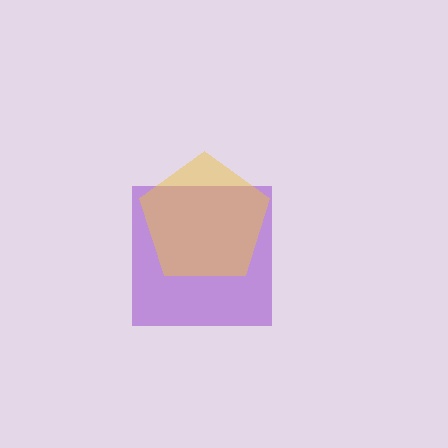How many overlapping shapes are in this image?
There are 2 overlapping shapes in the image.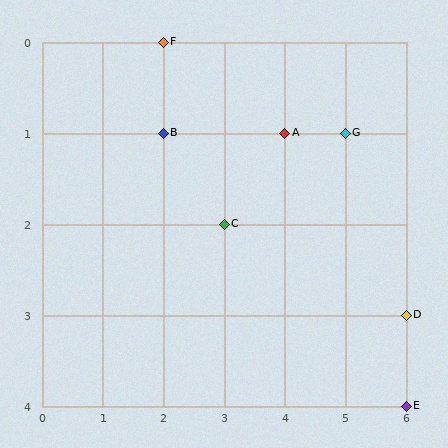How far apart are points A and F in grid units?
Points A and F are 2 columns and 1 row apart (about 2.2 grid units diagonally).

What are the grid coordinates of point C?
Point C is at grid coordinates (3, 2).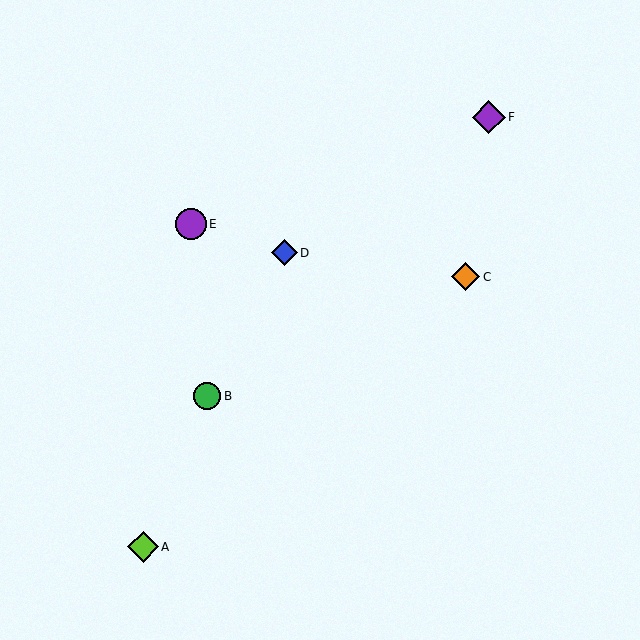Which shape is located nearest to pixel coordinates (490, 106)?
The purple diamond (labeled F) at (489, 117) is nearest to that location.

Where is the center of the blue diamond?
The center of the blue diamond is at (284, 253).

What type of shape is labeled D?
Shape D is a blue diamond.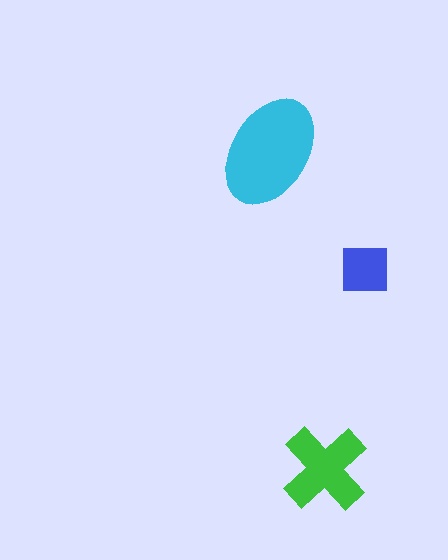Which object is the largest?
The cyan ellipse.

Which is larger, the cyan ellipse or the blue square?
The cyan ellipse.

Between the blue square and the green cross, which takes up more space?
The green cross.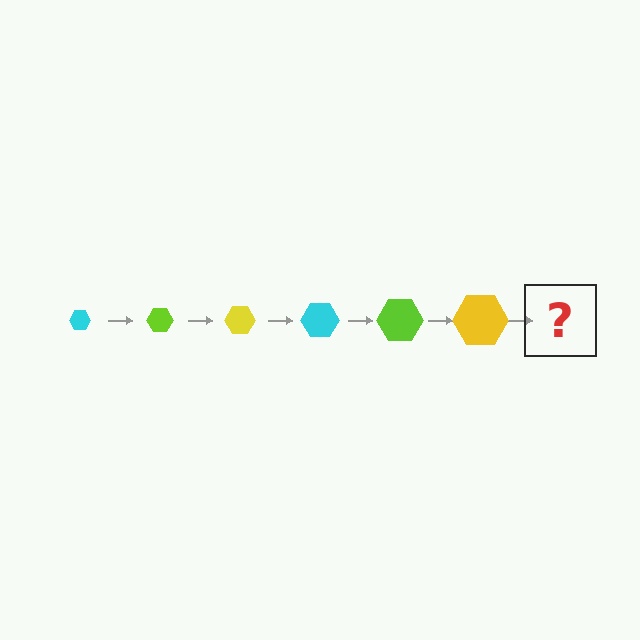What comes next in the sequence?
The next element should be a cyan hexagon, larger than the previous one.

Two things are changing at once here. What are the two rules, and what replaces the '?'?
The two rules are that the hexagon grows larger each step and the color cycles through cyan, lime, and yellow. The '?' should be a cyan hexagon, larger than the previous one.